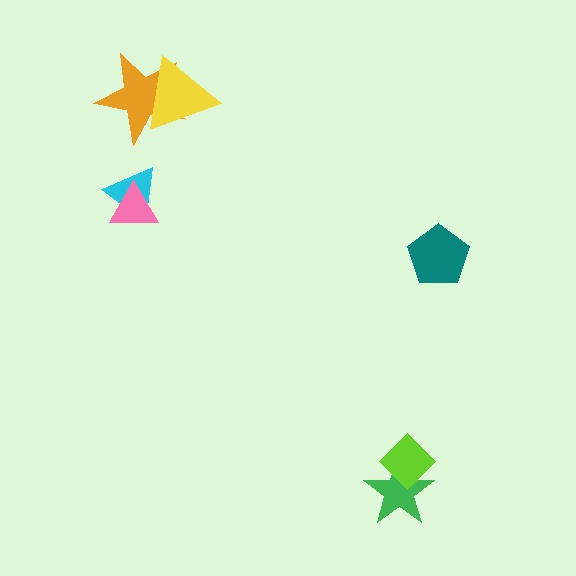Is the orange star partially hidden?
Yes, it is partially covered by another shape.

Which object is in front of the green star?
The lime diamond is in front of the green star.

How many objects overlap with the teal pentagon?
0 objects overlap with the teal pentagon.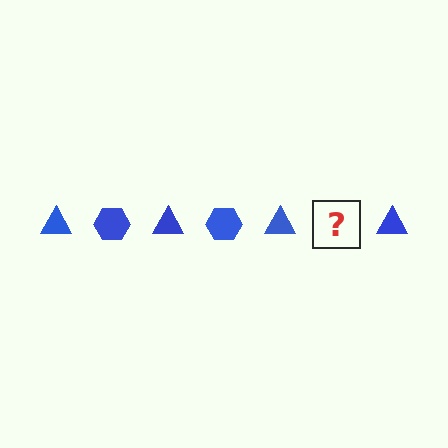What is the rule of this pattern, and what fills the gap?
The rule is that the pattern cycles through triangle, hexagon shapes in blue. The gap should be filled with a blue hexagon.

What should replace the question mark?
The question mark should be replaced with a blue hexagon.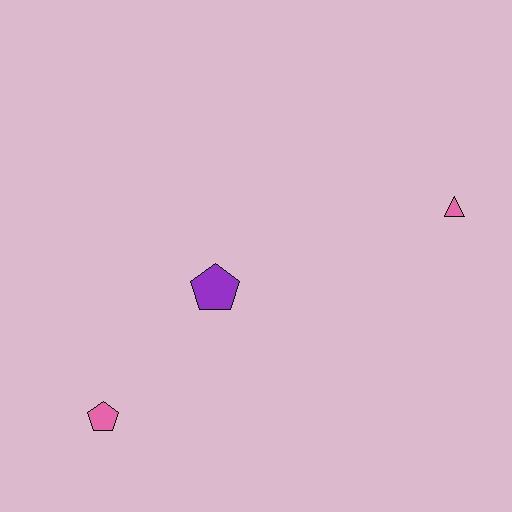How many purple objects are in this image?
There is 1 purple object.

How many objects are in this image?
There are 3 objects.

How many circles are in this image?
There are no circles.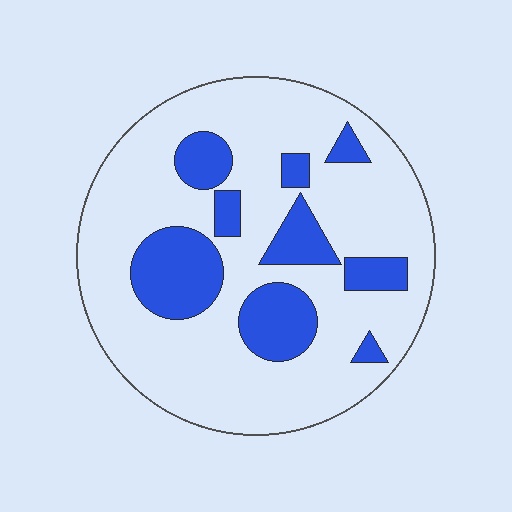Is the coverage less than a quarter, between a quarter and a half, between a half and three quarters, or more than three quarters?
Less than a quarter.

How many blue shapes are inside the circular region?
9.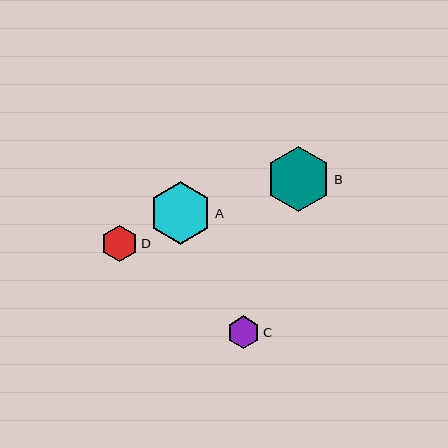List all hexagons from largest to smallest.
From largest to smallest: B, A, D, C.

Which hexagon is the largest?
Hexagon B is the largest with a size of approximately 65 pixels.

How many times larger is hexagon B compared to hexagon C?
Hexagon B is approximately 2.0 times the size of hexagon C.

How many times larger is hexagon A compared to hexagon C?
Hexagon A is approximately 1.9 times the size of hexagon C.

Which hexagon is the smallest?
Hexagon C is the smallest with a size of approximately 32 pixels.